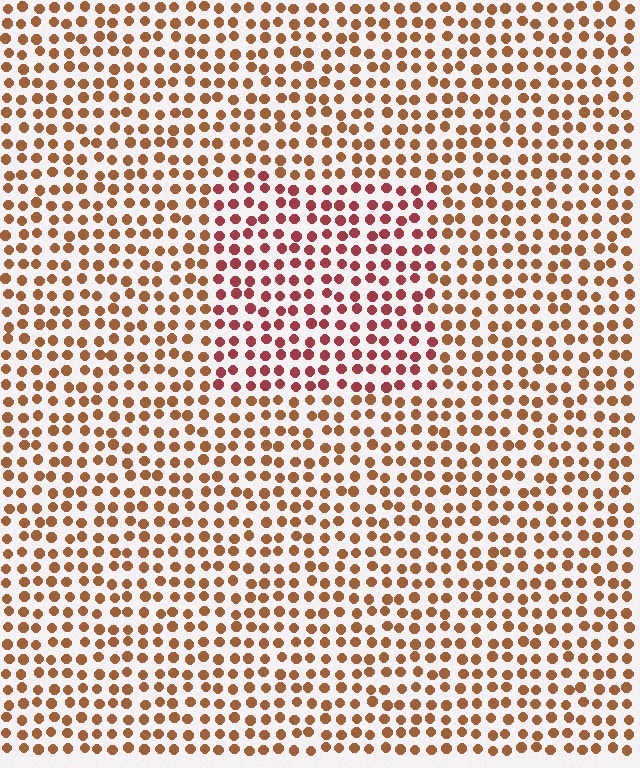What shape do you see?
I see a rectangle.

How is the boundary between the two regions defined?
The boundary is defined purely by a slight shift in hue (about 31 degrees). Spacing, size, and orientation are identical on both sides.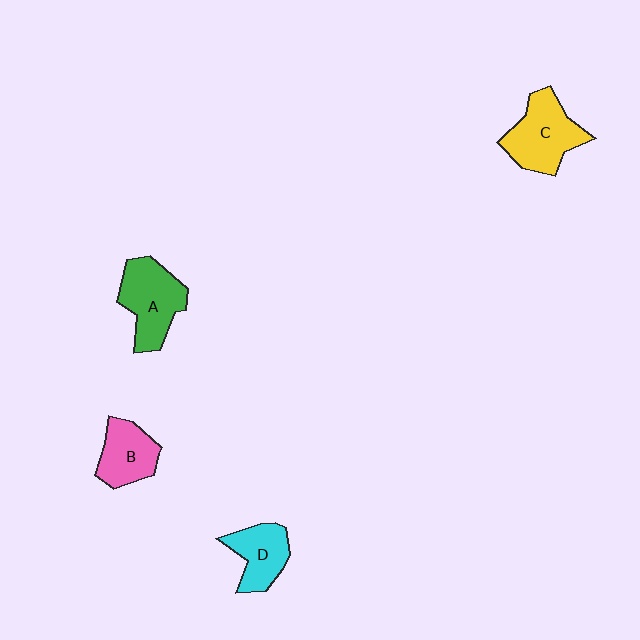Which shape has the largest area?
Shape C (yellow).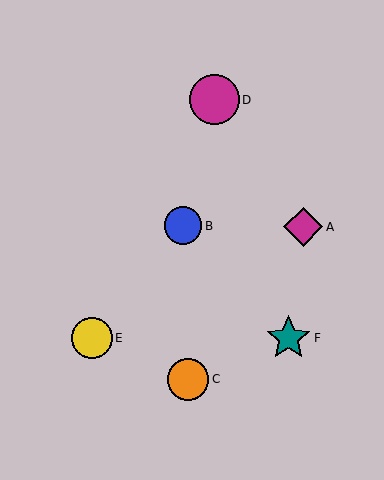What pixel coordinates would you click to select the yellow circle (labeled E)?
Click at (92, 338) to select the yellow circle E.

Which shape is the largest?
The magenta circle (labeled D) is the largest.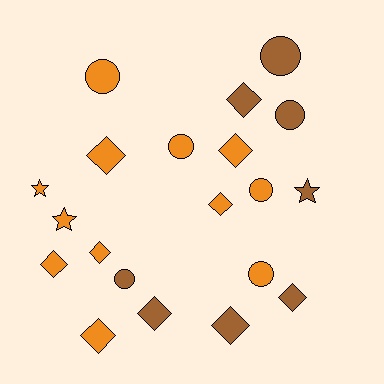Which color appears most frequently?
Orange, with 12 objects.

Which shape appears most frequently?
Diamond, with 10 objects.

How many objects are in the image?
There are 20 objects.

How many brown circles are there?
There are 3 brown circles.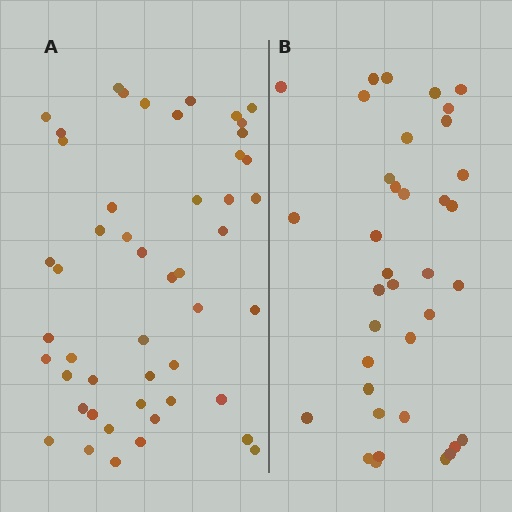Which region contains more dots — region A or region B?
Region A (the left region) has more dots.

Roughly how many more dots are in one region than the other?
Region A has roughly 12 or so more dots than region B.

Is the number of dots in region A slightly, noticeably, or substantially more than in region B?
Region A has noticeably more, but not dramatically so. The ratio is roughly 1.3 to 1.